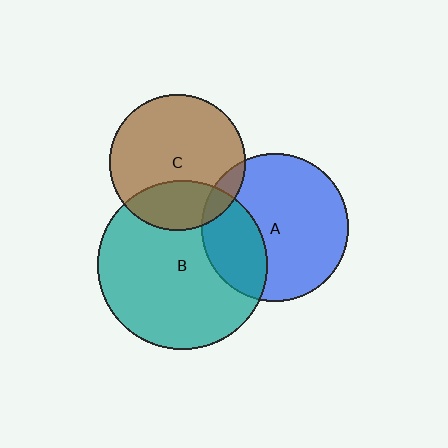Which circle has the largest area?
Circle B (teal).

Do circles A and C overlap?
Yes.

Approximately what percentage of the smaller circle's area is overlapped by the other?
Approximately 10%.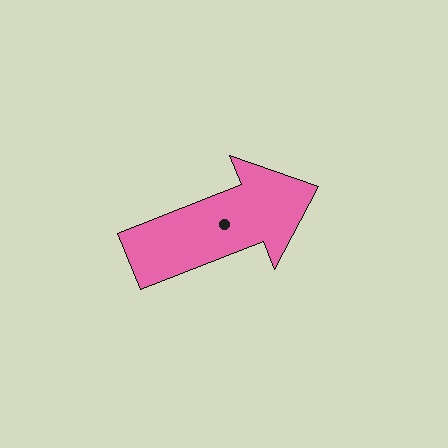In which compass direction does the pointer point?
East.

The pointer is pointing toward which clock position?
Roughly 2 o'clock.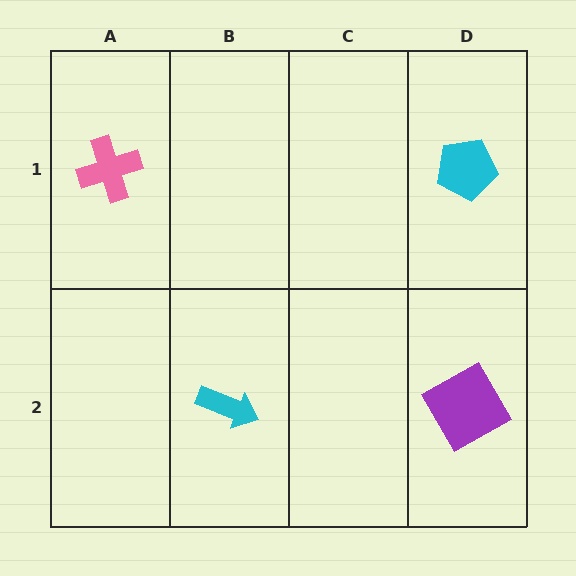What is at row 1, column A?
A pink cross.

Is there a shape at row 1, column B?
No, that cell is empty.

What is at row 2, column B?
A cyan arrow.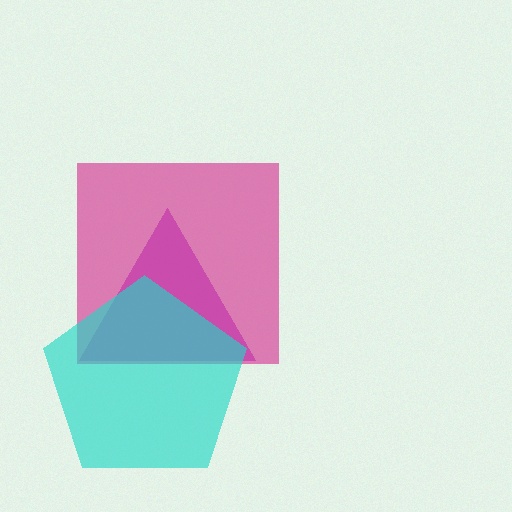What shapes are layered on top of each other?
The layered shapes are: a purple triangle, a magenta square, a cyan pentagon.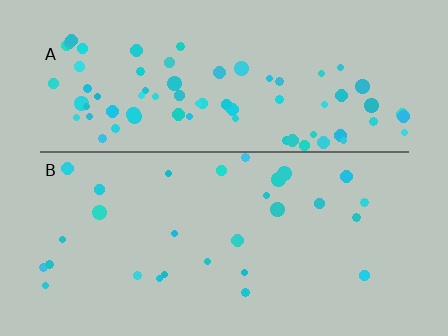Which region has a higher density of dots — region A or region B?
A (the top).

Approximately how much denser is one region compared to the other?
Approximately 2.7× — region A over region B.